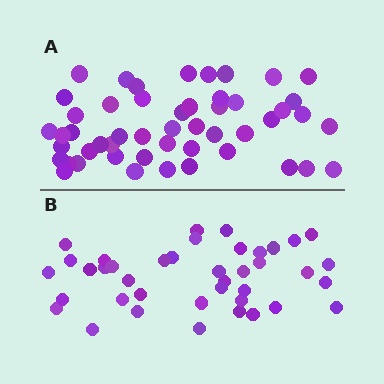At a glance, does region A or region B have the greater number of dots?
Region A (the top region) has more dots.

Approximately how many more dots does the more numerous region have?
Region A has roughly 10 or so more dots than region B.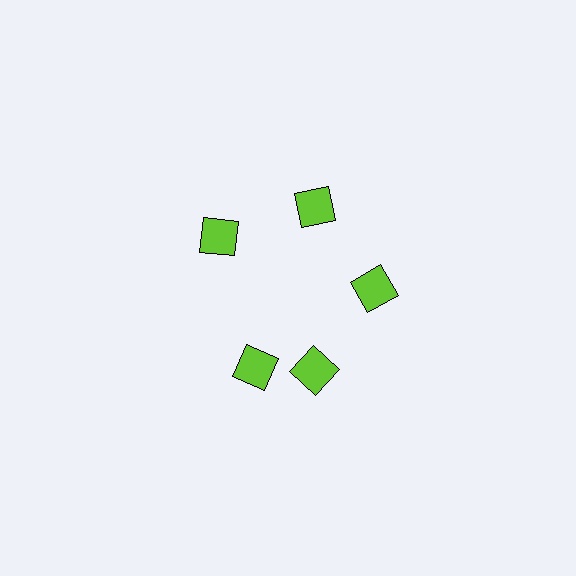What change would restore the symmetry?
The symmetry would be restored by rotating it back into even spacing with its neighbors so that all 5 squares sit at equal angles and equal distance from the center.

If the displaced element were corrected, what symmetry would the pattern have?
It would have 5-fold rotational symmetry — the pattern would map onto itself every 72 degrees.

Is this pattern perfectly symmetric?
No. The 5 lime squares are arranged in a ring, but one element near the 8 o'clock position is rotated out of alignment along the ring, breaking the 5-fold rotational symmetry.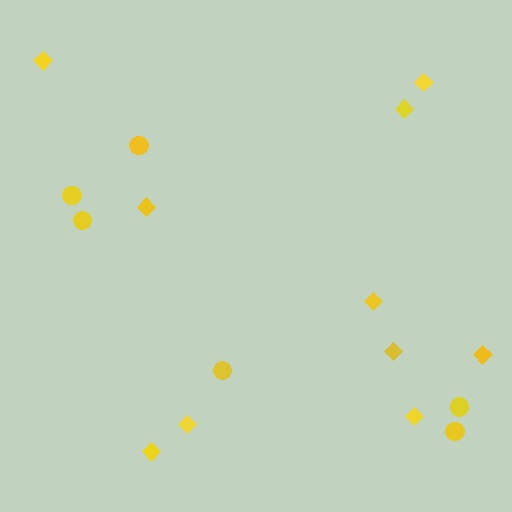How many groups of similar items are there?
There are 2 groups: one group of diamonds (10) and one group of circles (6).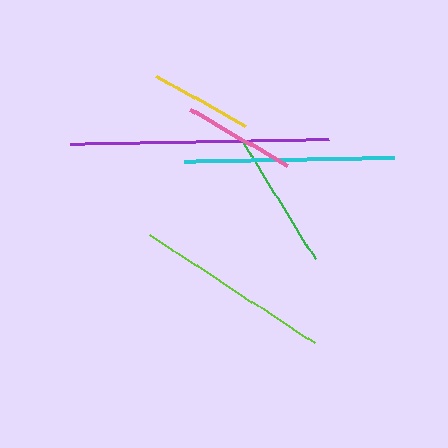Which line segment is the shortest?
The yellow line is the shortest at approximately 102 pixels.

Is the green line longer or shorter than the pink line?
The green line is longer than the pink line.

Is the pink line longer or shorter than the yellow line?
The pink line is longer than the yellow line.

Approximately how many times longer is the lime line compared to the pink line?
The lime line is approximately 1.8 times the length of the pink line.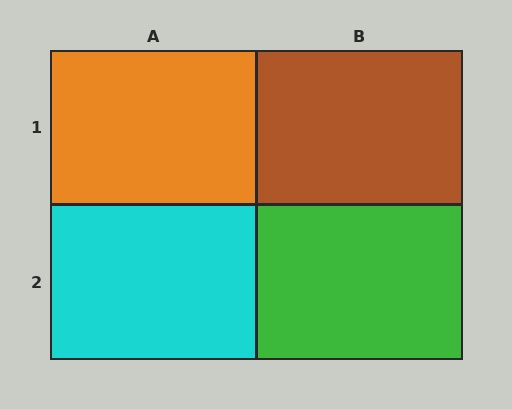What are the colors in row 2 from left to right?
Cyan, green.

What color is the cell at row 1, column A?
Orange.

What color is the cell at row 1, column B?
Brown.